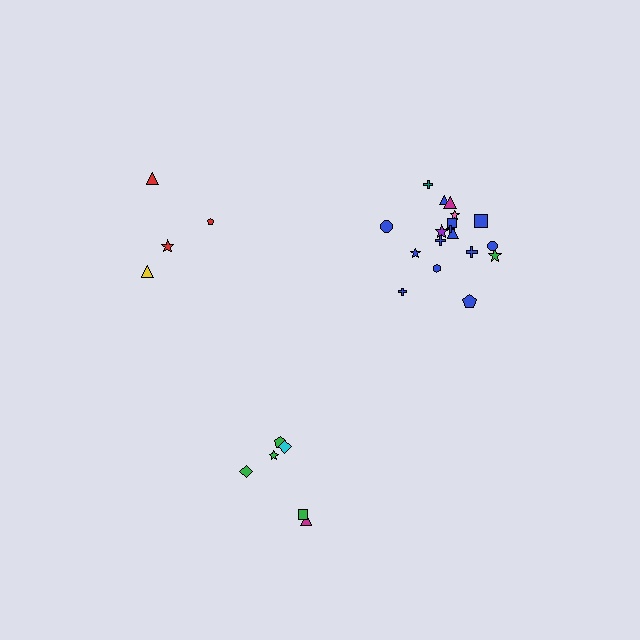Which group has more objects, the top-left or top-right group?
The top-right group.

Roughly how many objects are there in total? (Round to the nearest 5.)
Roughly 30 objects in total.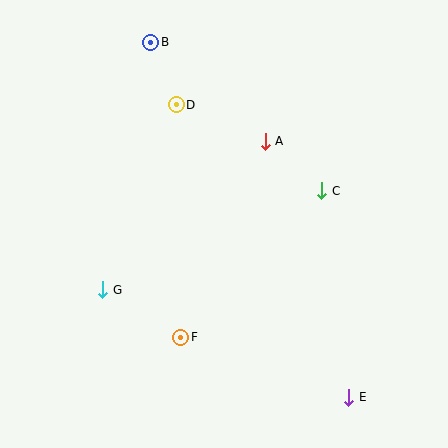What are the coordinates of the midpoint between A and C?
The midpoint between A and C is at (293, 166).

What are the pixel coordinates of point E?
Point E is at (349, 397).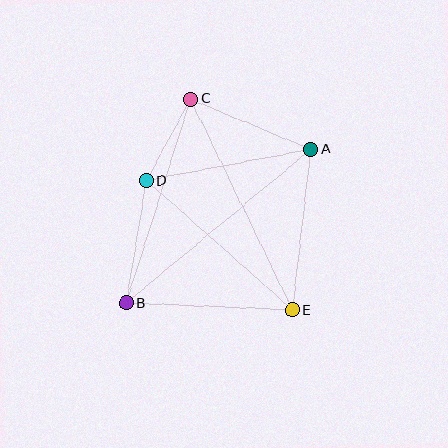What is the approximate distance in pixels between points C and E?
The distance between C and E is approximately 234 pixels.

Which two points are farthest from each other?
Points A and B are farthest from each other.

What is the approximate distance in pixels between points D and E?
The distance between D and E is approximately 195 pixels.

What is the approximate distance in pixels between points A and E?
The distance between A and E is approximately 162 pixels.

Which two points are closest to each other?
Points C and D are closest to each other.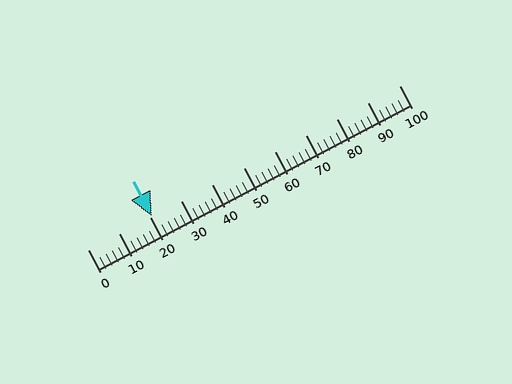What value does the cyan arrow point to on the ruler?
The cyan arrow points to approximately 20.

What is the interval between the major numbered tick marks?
The major tick marks are spaced 10 units apart.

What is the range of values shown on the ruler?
The ruler shows values from 0 to 100.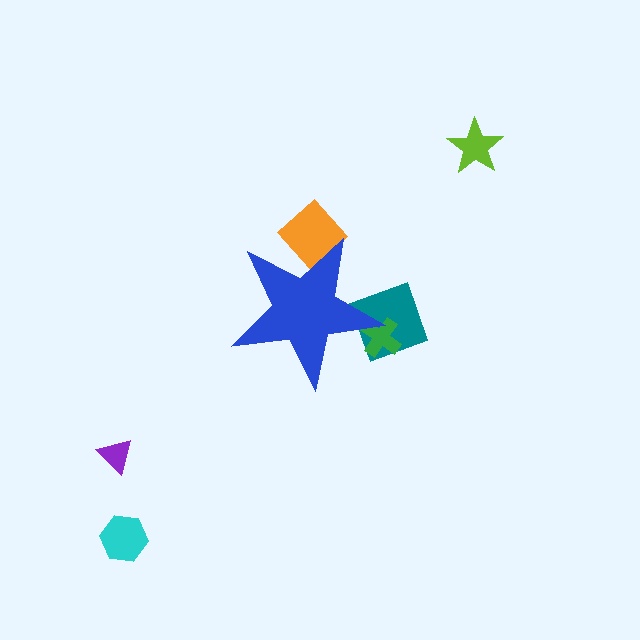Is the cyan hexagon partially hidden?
No, the cyan hexagon is fully visible.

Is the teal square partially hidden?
Yes, the teal square is partially hidden behind the blue star.